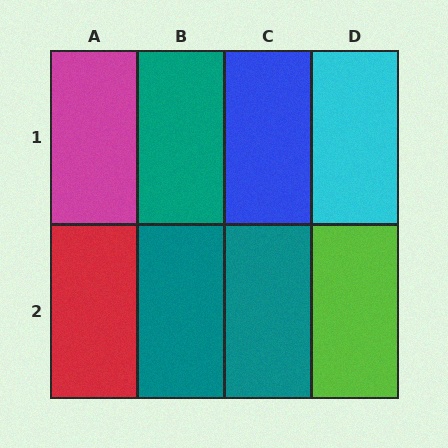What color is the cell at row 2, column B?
Teal.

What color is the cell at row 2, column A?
Red.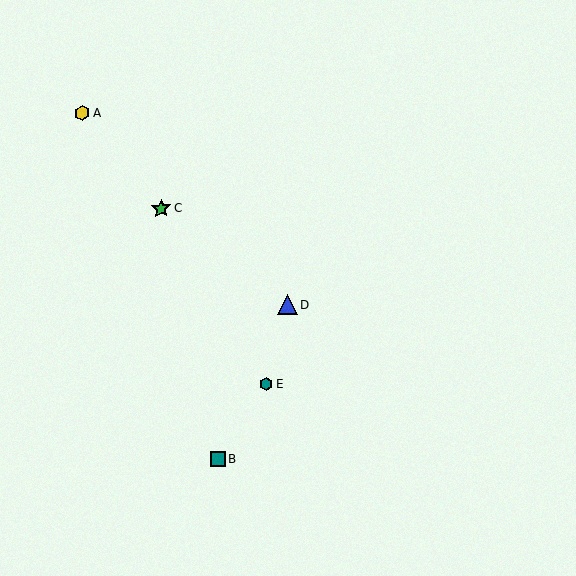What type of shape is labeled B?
Shape B is a teal square.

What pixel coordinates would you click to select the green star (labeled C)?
Click at (161, 208) to select the green star C.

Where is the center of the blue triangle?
The center of the blue triangle is at (287, 305).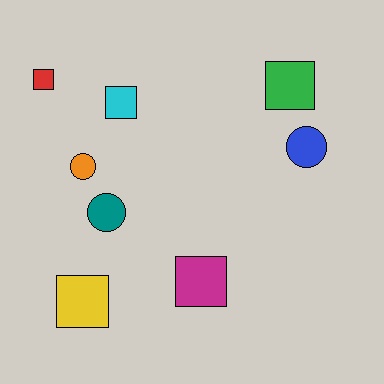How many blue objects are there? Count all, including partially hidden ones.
There is 1 blue object.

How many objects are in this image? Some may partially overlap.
There are 8 objects.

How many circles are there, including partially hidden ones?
There are 3 circles.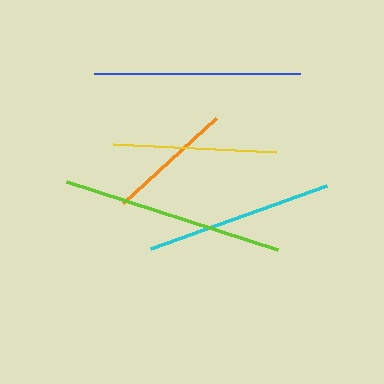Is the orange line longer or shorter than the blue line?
The blue line is longer than the orange line.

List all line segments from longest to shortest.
From longest to shortest: lime, blue, cyan, yellow, orange.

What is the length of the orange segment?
The orange segment is approximately 126 pixels long.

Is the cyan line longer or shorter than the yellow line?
The cyan line is longer than the yellow line.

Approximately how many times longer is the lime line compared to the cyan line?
The lime line is approximately 1.2 times the length of the cyan line.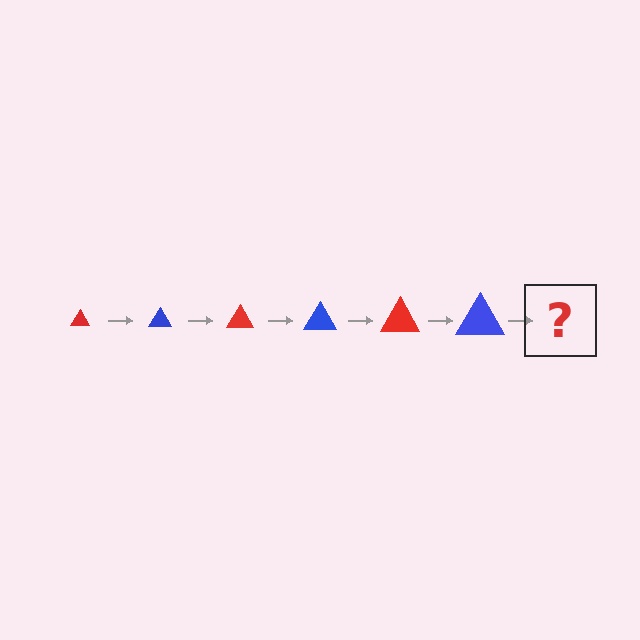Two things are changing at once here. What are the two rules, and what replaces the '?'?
The two rules are that the triangle grows larger each step and the color cycles through red and blue. The '?' should be a red triangle, larger than the previous one.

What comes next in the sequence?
The next element should be a red triangle, larger than the previous one.